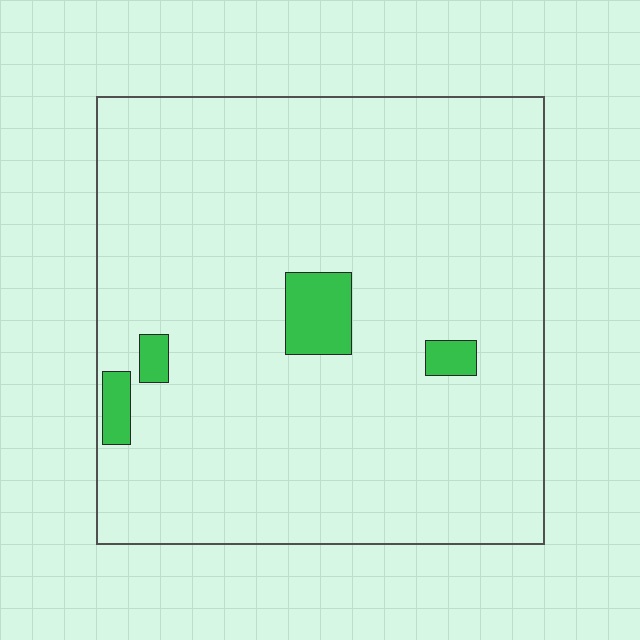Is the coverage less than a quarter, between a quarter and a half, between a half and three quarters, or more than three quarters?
Less than a quarter.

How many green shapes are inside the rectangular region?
4.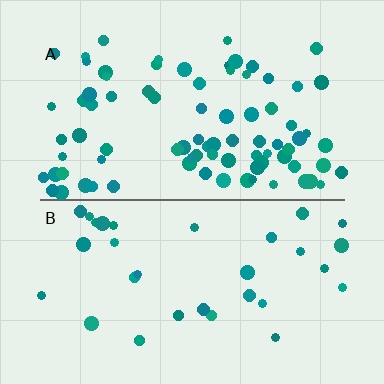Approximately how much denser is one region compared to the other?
Approximately 2.6× — region A over region B.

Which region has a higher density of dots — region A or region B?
A (the top).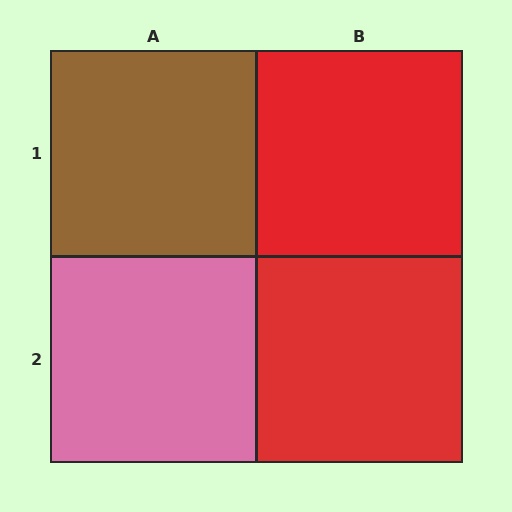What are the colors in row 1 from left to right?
Brown, red.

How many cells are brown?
1 cell is brown.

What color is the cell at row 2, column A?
Pink.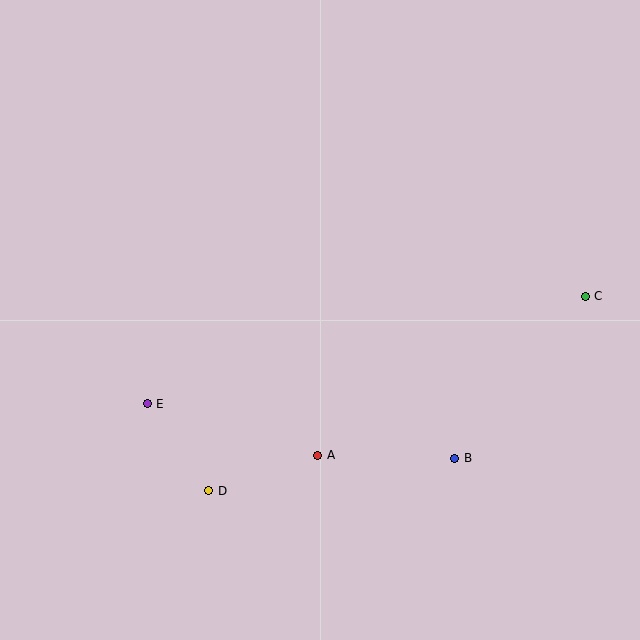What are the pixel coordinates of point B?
Point B is at (455, 458).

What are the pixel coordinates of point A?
Point A is at (318, 455).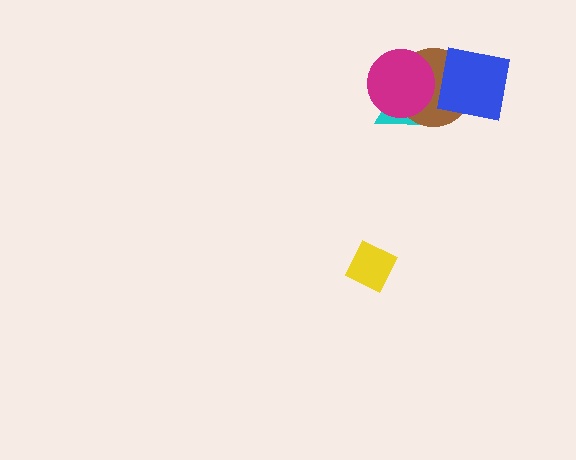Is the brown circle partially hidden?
Yes, it is partially covered by another shape.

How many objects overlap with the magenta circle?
2 objects overlap with the magenta circle.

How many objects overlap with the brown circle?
3 objects overlap with the brown circle.